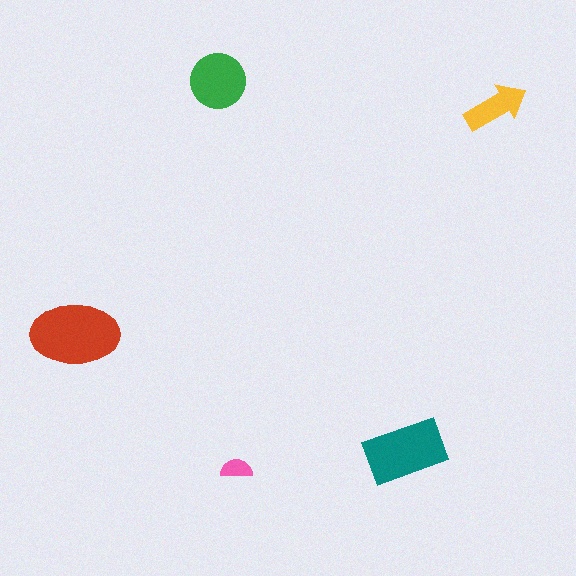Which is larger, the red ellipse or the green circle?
The red ellipse.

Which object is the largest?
The red ellipse.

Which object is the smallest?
The pink semicircle.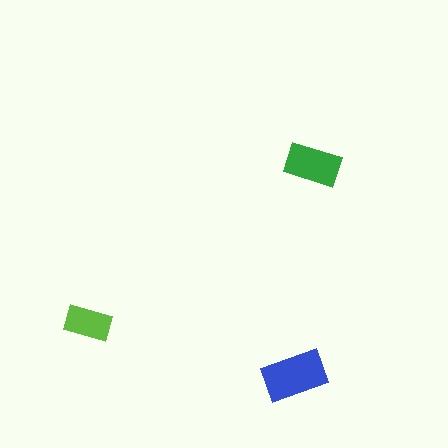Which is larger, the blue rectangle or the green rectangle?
The blue one.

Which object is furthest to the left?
The lime rectangle is leftmost.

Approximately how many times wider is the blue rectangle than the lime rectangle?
About 1.5 times wider.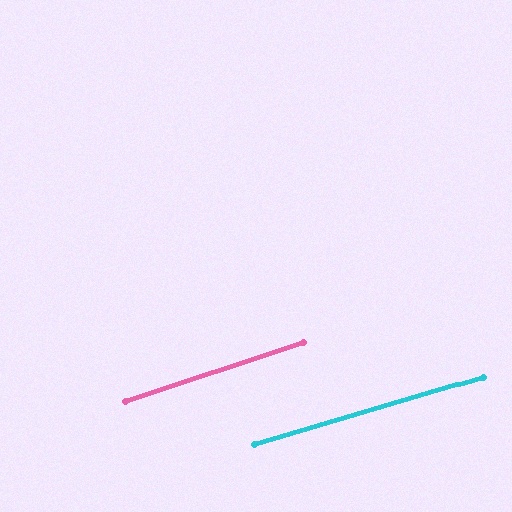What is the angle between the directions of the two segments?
Approximately 2 degrees.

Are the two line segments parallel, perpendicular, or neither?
Parallel — their directions differ by only 1.6°.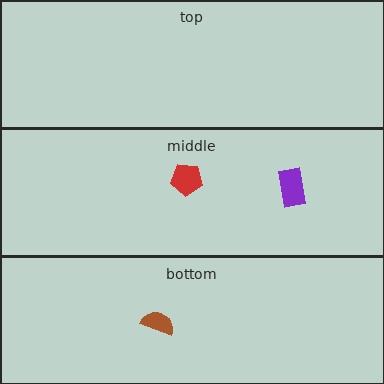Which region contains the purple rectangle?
The middle region.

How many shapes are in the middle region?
2.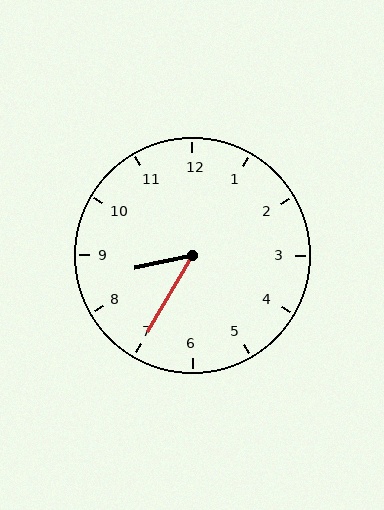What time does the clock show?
8:35.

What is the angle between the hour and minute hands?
Approximately 48 degrees.